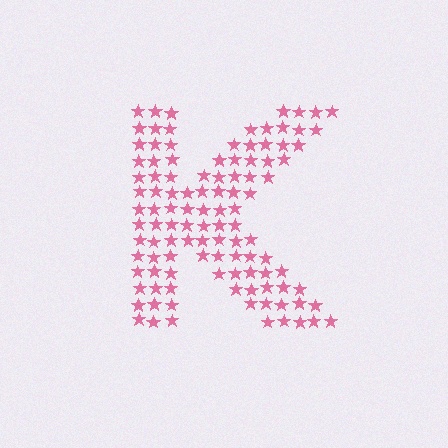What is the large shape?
The large shape is the letter K.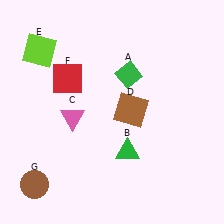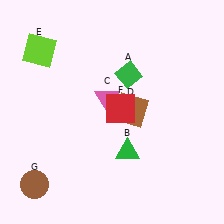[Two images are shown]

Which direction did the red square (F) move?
The red square (F) moved right.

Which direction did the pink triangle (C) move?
The pink triangle (C) moved right.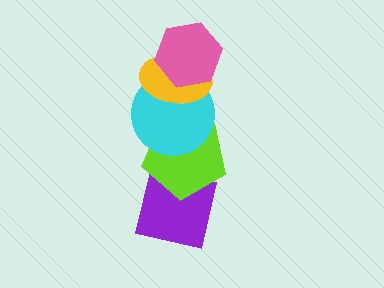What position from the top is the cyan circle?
The cyan circle is 3rd from the top.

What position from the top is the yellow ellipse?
The yellow ellipse is 2nd from the top.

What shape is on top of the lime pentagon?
The cyan circle is on top of the lime pentagon.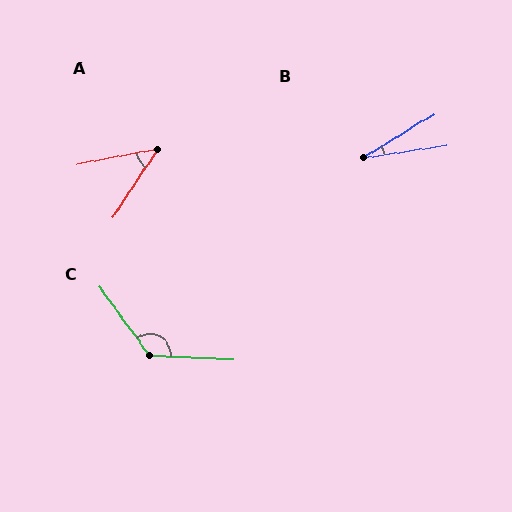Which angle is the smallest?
B, at approximately 23 degrees.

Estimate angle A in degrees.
Approximately 46 degrees.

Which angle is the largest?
C, at approximately 129 degrees.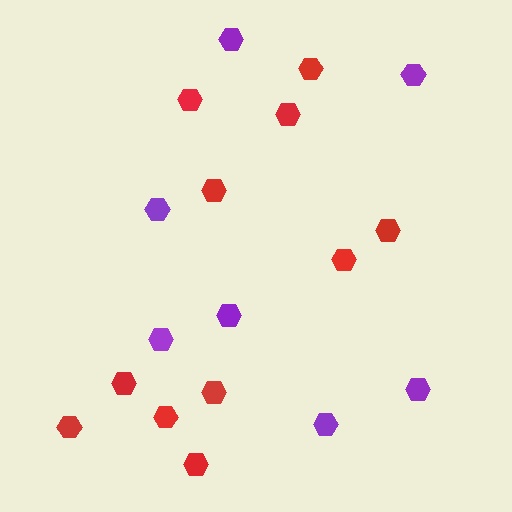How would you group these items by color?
There are 2 groups: one group of purple hexagons (7) and one group of red hexagons (11).